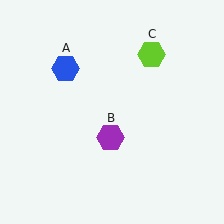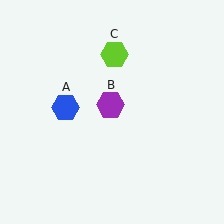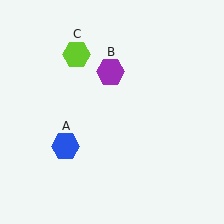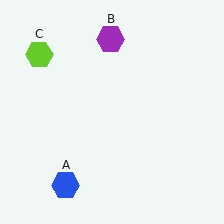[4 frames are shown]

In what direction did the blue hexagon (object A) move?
The blue hexagon (object A) moved down.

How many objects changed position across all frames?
3 objects changed position: blue hexagon (object A), purple hexagon (object B), lime hexagon (object C).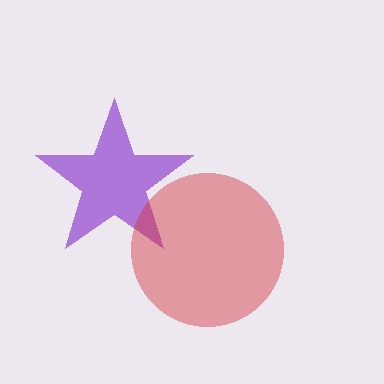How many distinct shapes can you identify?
There are 2 distinct shapes: a purple star, a red circle.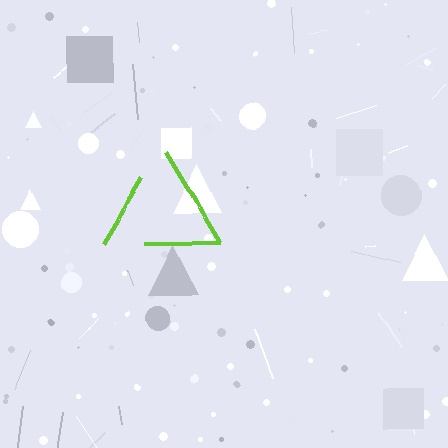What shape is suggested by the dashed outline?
The dashed outline suggests a triangle.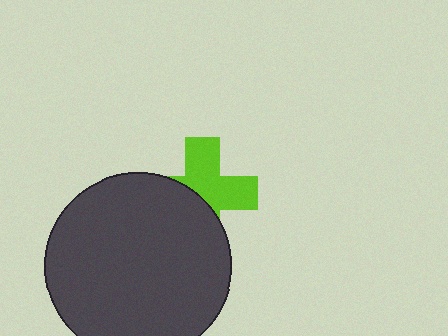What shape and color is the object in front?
The object in front is a dark gray circle.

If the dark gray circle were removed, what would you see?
You would see the complete lime cross.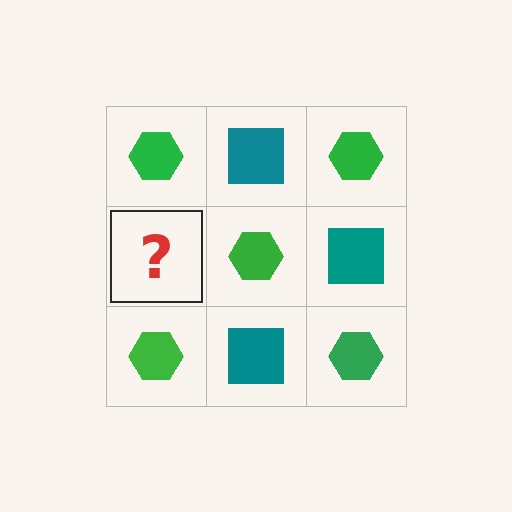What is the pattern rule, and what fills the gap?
The rule is that it alternates green hexagon and teal square in a checkerboard pattern. The gap should be filled with a teal square.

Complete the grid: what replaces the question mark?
The question mark should be replaced with a teal square.